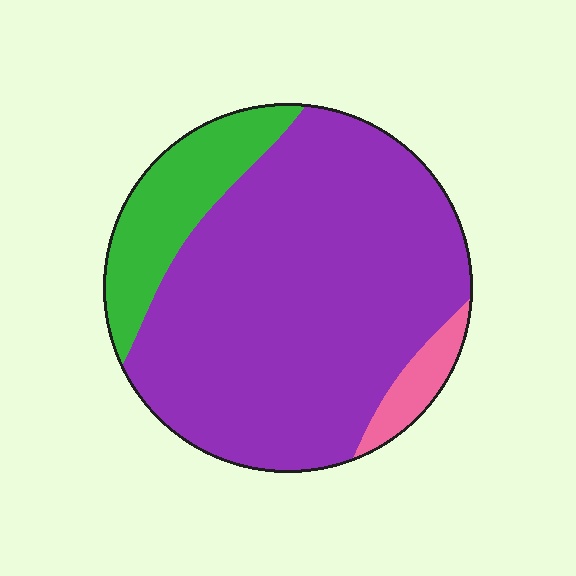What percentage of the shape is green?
Green covers around 15% of the shape.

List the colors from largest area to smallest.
From largest to smallest: purple, green, pink.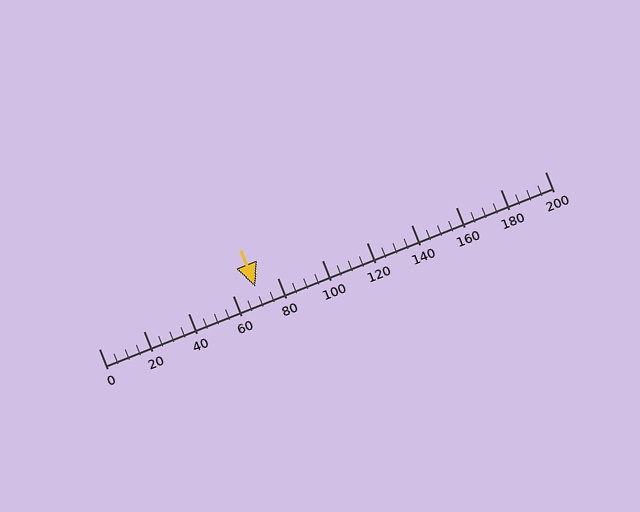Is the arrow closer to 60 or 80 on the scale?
The arrow is closer to 80.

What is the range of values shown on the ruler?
The ruler shows values from 0 to 200.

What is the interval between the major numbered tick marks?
The major tick marks are spaced 20 units apart.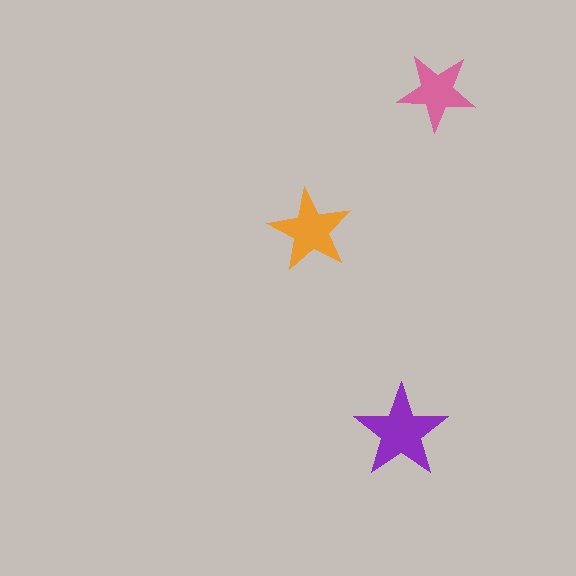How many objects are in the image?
There are 3 objects in the image.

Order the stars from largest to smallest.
the purple one, the orange one, the pink one.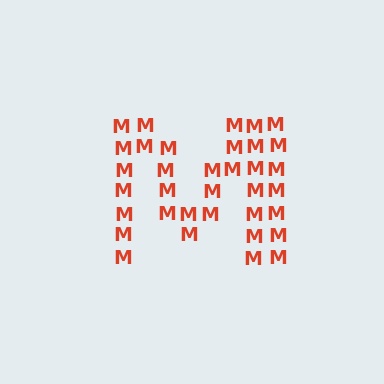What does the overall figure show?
The overall figure shows the letter M.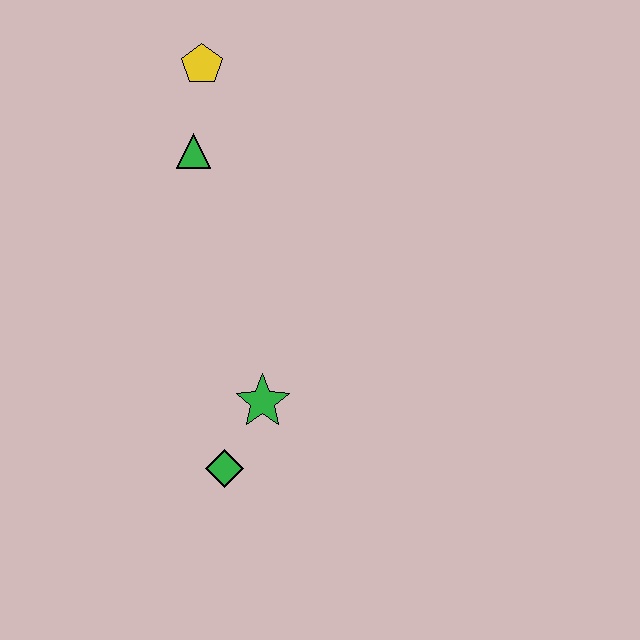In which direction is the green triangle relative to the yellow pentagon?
The green triangle is below the yellow pentagon.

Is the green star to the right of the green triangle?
Yes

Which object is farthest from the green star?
The yellow pentagon is farthest from the green star.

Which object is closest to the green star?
The green diamond is closest to the green star.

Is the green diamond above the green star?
No